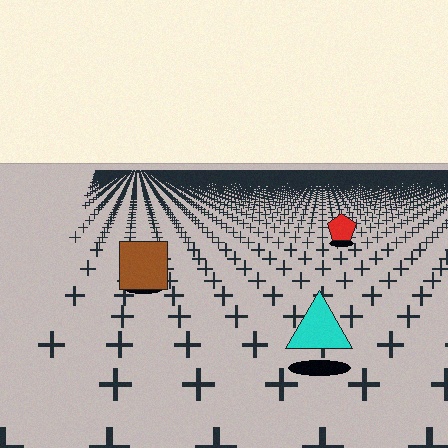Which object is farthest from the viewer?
The red pentagon is farthest from the viewer. It appears smaller and the ground texture around it is denser.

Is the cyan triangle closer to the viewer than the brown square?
Yes. The cyan triangle is closer — you can tell from the texture gradient: the ground texture is coarser near it.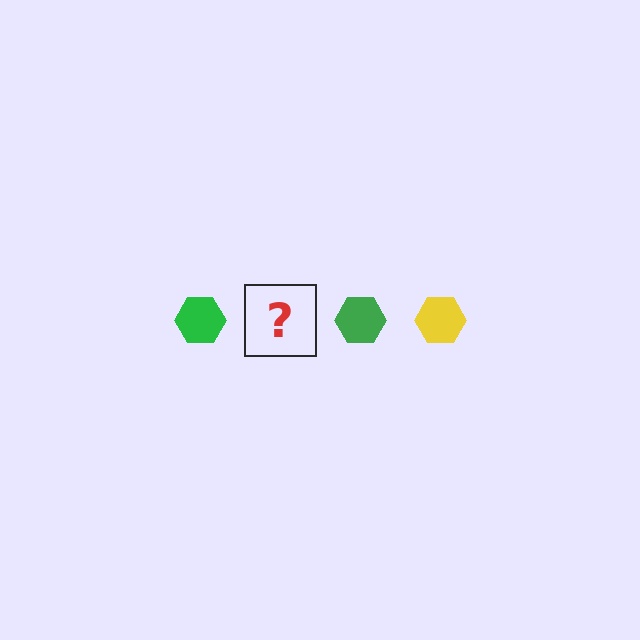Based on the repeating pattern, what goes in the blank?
The blank should be a yellow hexagon.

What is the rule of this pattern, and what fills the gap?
The rule is that the pattern cycles through green, yellow hexagons. The gap should be filled with a yellow hexagon.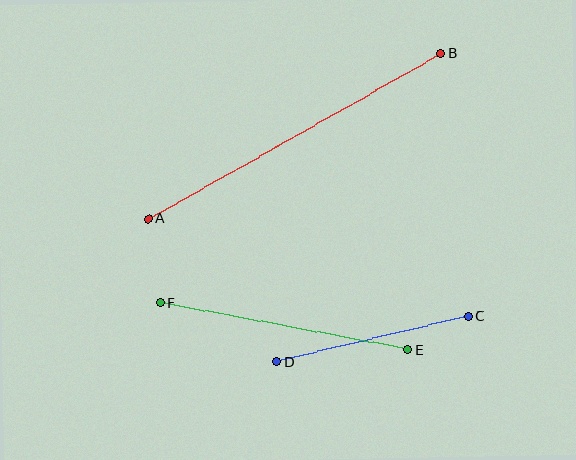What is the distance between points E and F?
The distance is approximately 251 pixels.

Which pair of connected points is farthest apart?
Points A and B are farthest apart.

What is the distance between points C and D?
The distance is approximately 196 pixels.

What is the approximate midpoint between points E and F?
The midpoint is at approximately (284, 326) pixels.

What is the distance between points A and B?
The distance is approximately 336 pixels.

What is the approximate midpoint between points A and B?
The midpoint is at approximately (294, 136) pixels.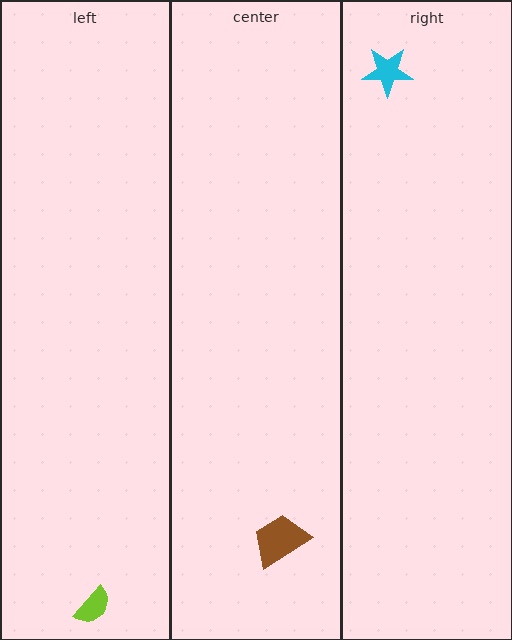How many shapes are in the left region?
1.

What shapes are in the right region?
The cyan star.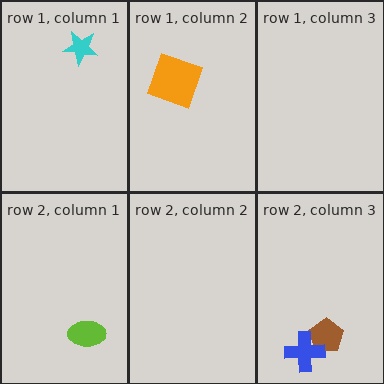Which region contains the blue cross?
The row 2, column 3 region.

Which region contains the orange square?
The row 1, column 2 region.